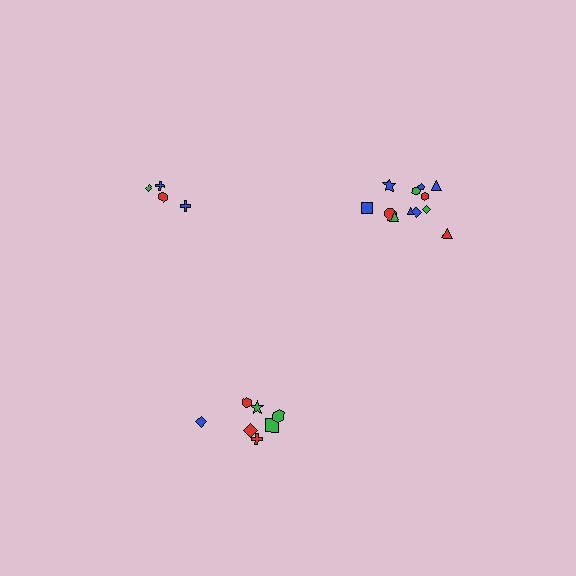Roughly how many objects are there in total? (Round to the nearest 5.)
Roughly 25 objects in total.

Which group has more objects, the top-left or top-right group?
The top-right group.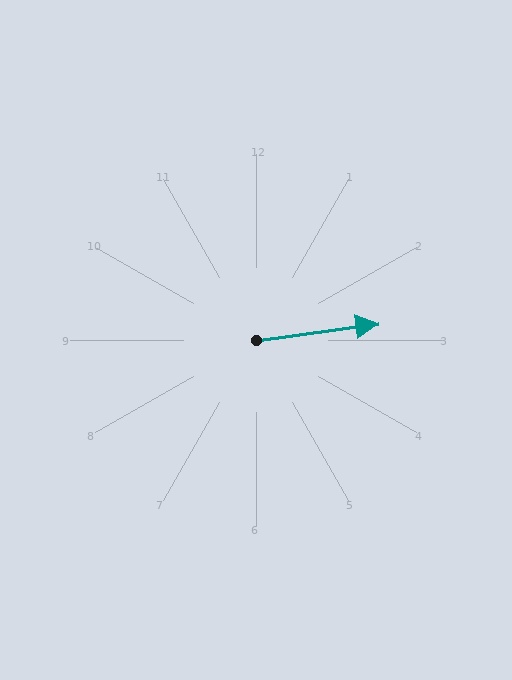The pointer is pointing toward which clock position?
Roughly 3 o'clock.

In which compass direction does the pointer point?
East.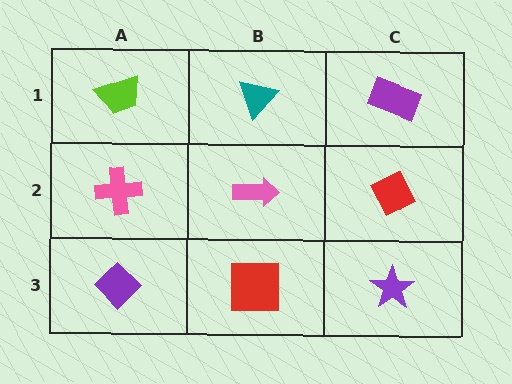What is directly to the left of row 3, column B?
A purple diamond.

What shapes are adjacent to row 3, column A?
A pink cross (row 2, column A), a red square (row 3, column B).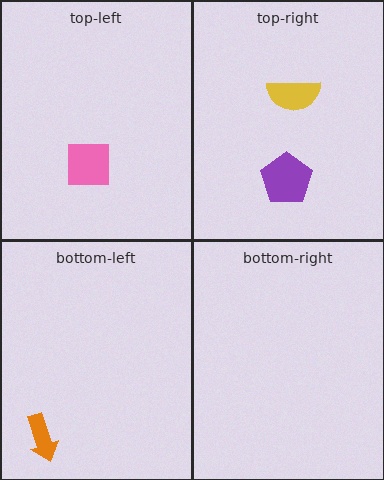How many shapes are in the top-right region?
2.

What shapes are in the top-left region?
The pink square.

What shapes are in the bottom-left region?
The orange arrow.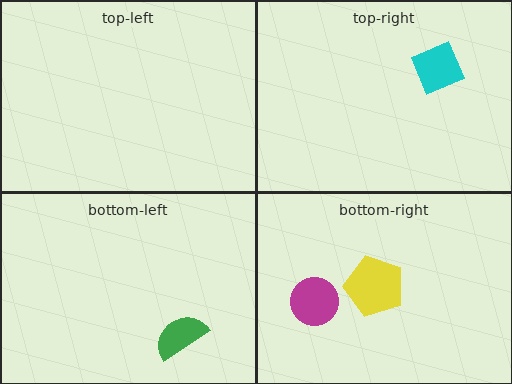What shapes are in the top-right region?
The cyan square.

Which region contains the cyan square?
The top-right region.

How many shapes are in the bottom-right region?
2.